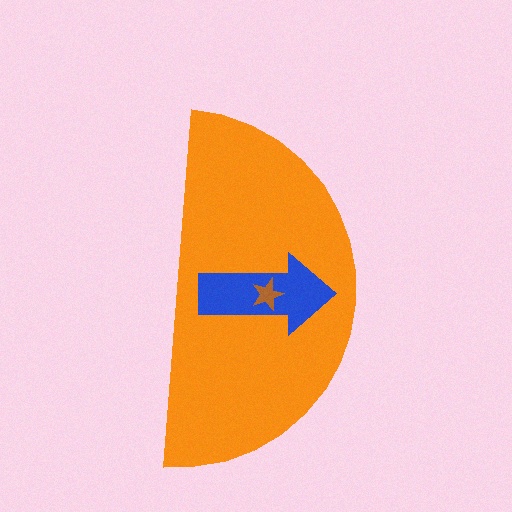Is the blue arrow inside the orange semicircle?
Yes.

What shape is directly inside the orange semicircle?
The blue arrow.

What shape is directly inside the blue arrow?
The brown star.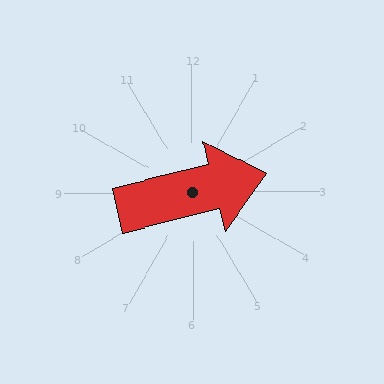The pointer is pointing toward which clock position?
Roughly 3 o'clock.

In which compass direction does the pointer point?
East.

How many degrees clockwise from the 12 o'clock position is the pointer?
Approximately 76 degrees.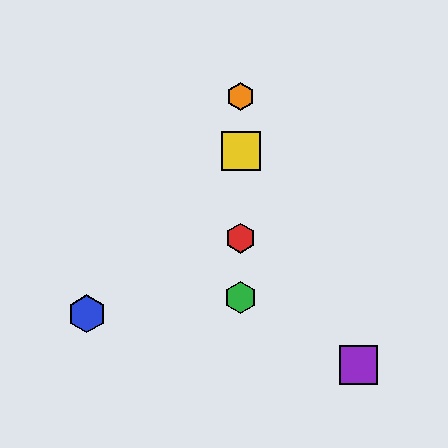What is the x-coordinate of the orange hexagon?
The orange hexagon is at x≈241.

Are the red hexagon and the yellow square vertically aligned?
Yes, both are at x≈241.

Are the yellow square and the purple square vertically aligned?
No, the yellow square is at x≈241 and the purple square is at x≈359.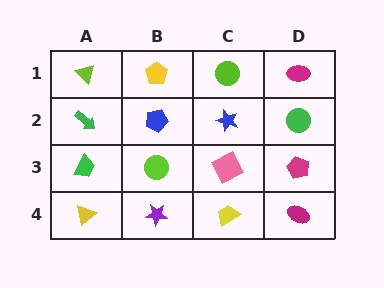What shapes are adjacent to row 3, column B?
A blue pentagon (row 2, column B), a purple star (row 4, column B), a green trapezoid (row 3, column A), a pink square (row 3, column C).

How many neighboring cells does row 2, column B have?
4.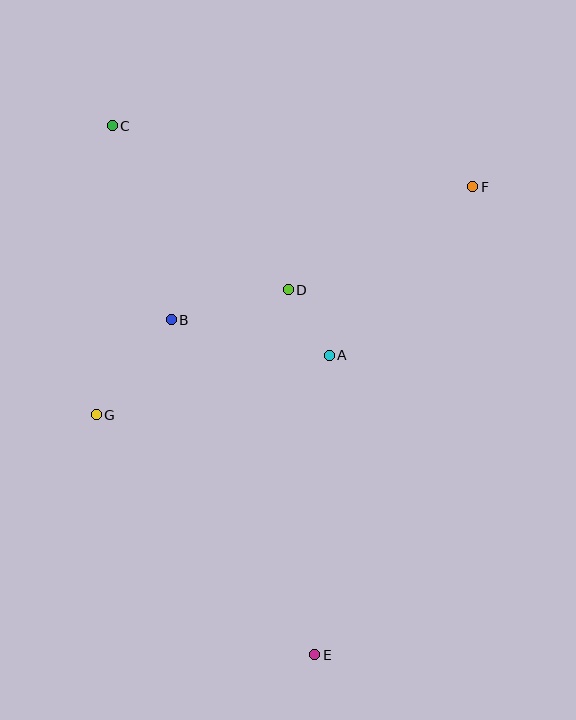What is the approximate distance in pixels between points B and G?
The distance between B and G is approximately 121 pixels.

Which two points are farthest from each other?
Points C and E are farthest from each other.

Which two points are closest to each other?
Points A and D are closest to each other.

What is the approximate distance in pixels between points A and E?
The distance between A and E is approximately 300 pixels.